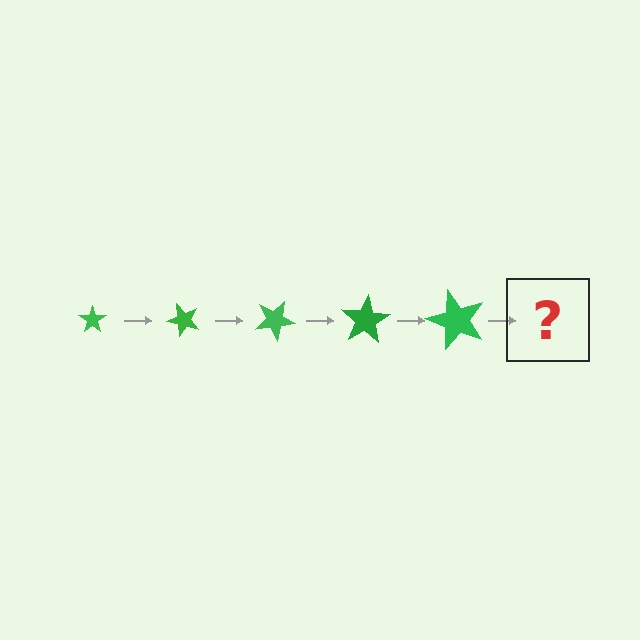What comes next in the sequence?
The next element should be a star, larger than the previous one and rotated 250 degrees from the start.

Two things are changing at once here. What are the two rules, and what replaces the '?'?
The two rules are that the star grows larger each step and it rotates 50 degrees each step. The '?' should be a star, larger than the previous one and rotated 250 degrees from the start.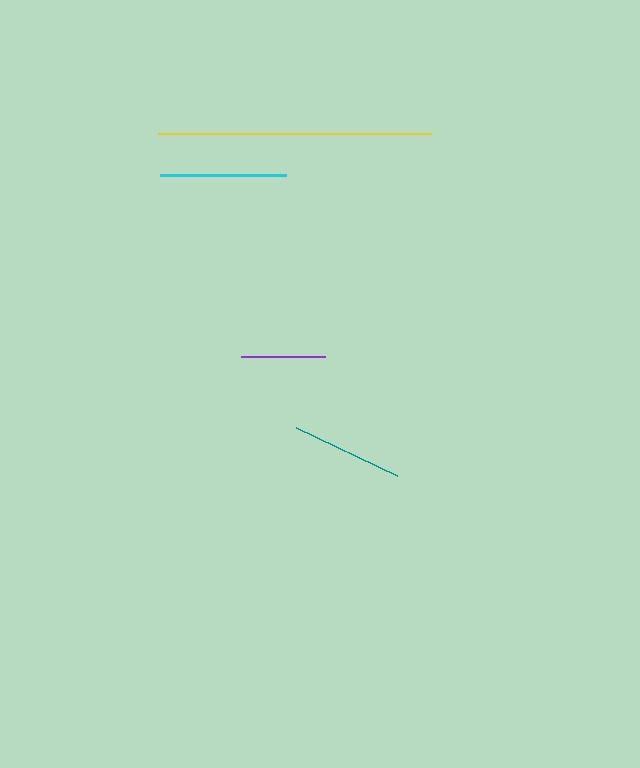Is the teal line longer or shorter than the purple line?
The teal line is longer than the purple line.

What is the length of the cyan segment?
The cyan segment is approximately 125 pixels long.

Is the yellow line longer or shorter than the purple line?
The yellow line is longer than the purple line.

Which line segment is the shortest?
The purple line is the shortest at approximately 84 pixels.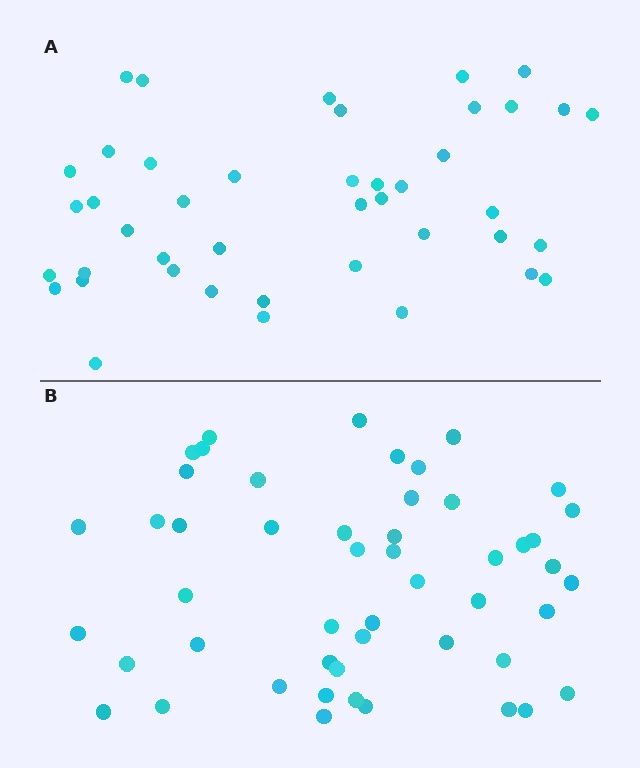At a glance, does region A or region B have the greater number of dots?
Region B (the bottom region) has more dots.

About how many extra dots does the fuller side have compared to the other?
Region B has roughly 8 or so more dots than region A.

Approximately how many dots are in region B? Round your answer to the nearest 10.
About 50 dots.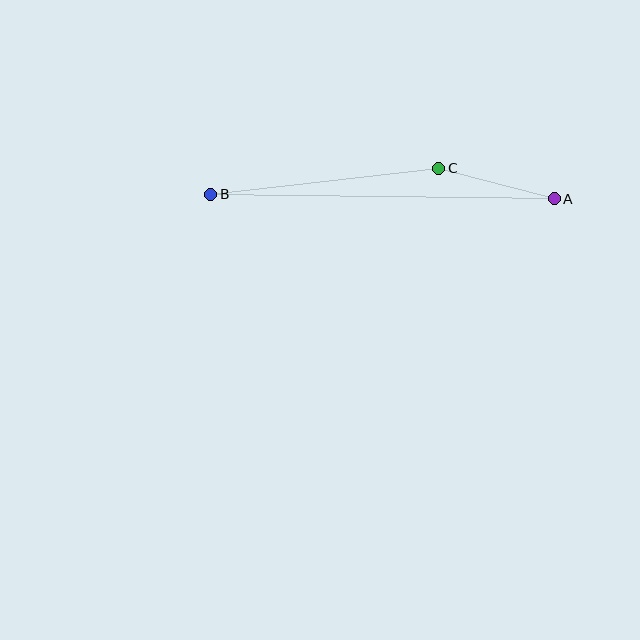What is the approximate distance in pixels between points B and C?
The distance between B and C is approximately 230 pixels.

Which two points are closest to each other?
Points A and C are closest to each other.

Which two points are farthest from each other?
Points A and B are farthest from each other.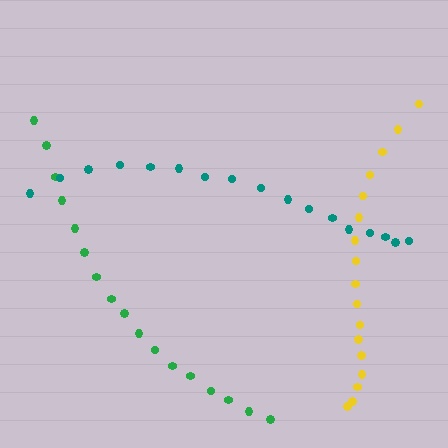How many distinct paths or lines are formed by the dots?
There are 3 distinct paths.